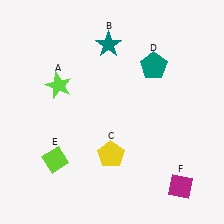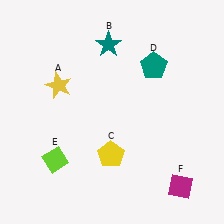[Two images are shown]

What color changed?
The star (A) changed from lime in Image 1 to yellow in Image 2.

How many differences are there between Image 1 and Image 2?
There is 1 difference between the two images.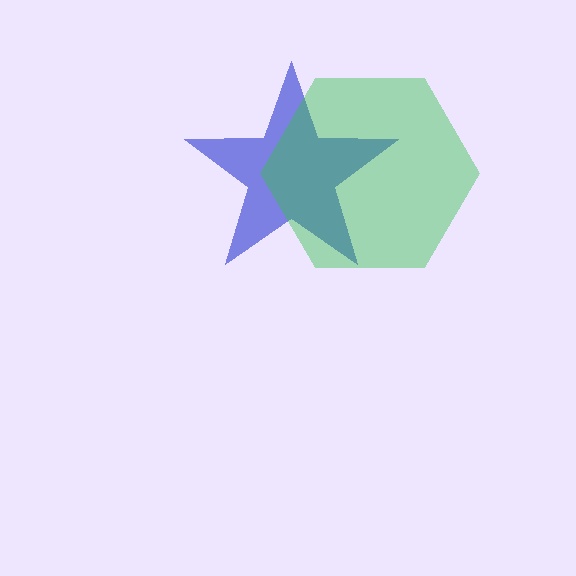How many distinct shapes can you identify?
There are 2 distinct shapes: a blue star, a green hexagon.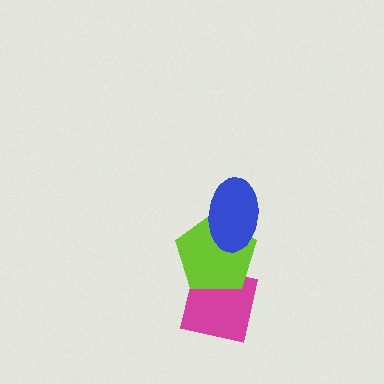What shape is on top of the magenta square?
The lime pentagon is on top of the magenta square.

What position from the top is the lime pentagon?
The lime pentagon is 2nd from the top.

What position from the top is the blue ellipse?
The blue ellipse is 1st from the top.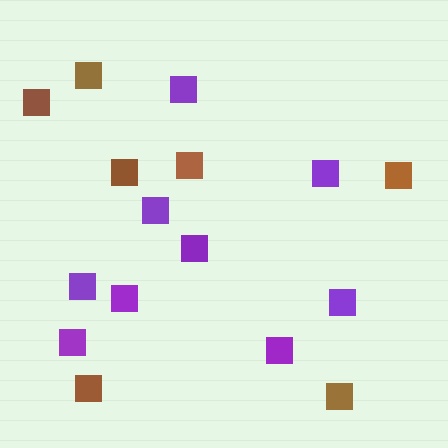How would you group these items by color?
There are 2 groups: one group of purple squares (9) and one group of brown squares (7).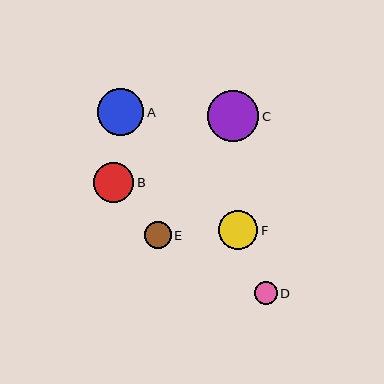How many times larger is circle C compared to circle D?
Circle C is approximately 2.2 times the size of circle D.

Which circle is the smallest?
Circle D is the smallest with a size of approximately 23 pixels.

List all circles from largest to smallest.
From largest to smallest: C, A, B, F, E, D.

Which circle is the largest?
Circle C is the largest with a size of approximately 52 pixels.